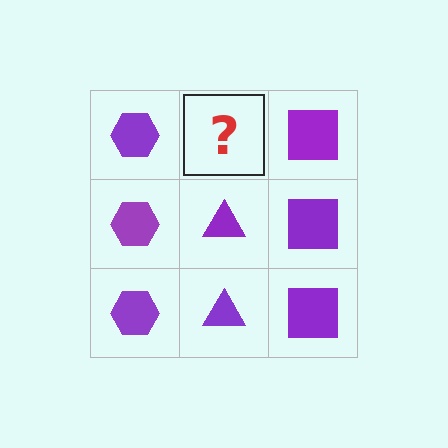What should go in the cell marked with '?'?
The missing cell should contain a purple triangle.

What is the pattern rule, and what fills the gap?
The rule is that each column has a consistent shape. The gap should be filled with a purple triangle.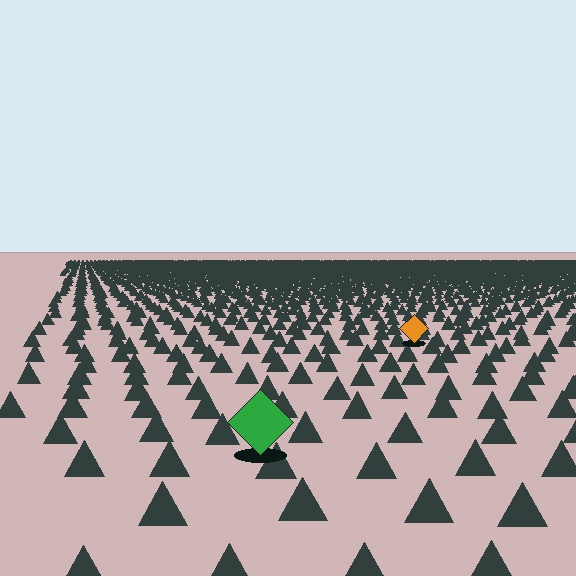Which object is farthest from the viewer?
The orange diamond is farthest from the viewer. It appears smaller and the ground texture around it is denser.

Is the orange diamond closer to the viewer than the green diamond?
No. The green diamond is closer — you can tell from the texture gradient: the ground texture is coarser near it.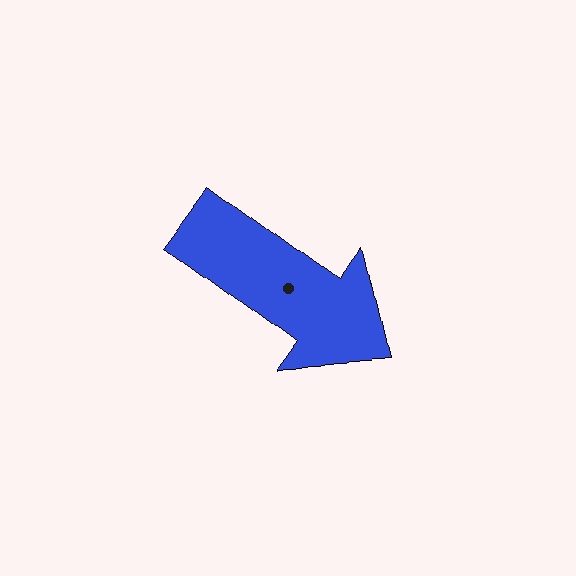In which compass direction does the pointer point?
Southeast.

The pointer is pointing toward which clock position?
Roughly 4 o'clock.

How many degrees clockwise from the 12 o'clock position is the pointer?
Approximately 126 degrees.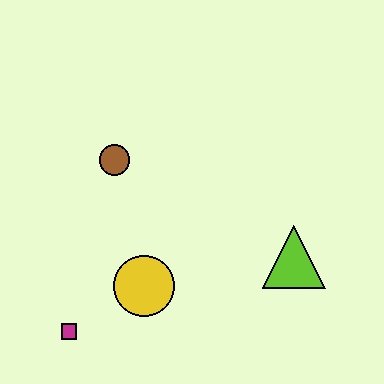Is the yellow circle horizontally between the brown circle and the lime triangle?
Yes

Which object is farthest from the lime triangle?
The magenta square is farthest from the lime triangle.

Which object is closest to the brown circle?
The yellow circle is closest to the brown circle.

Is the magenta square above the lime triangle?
No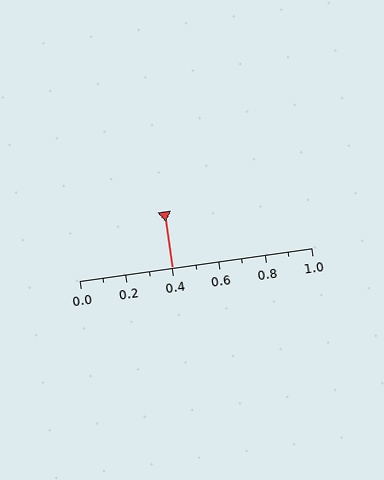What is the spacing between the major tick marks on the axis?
The major ticks are spaced 0.2 apart.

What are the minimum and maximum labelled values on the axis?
The axis runs from 0.0 to 1.0.